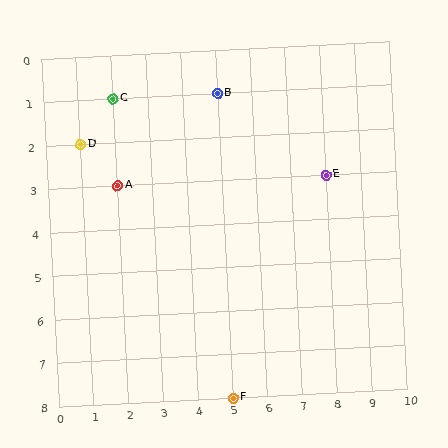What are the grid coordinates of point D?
Point D is at grid coordinates (1, 2).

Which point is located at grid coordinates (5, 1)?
Point B is at (5, 1).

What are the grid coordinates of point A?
Point A is at grid coordinates (2, 3).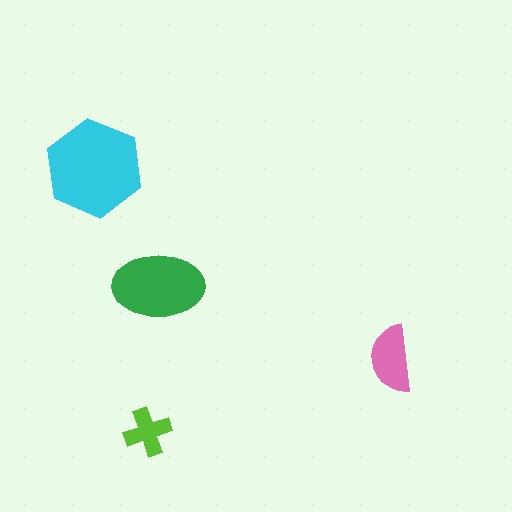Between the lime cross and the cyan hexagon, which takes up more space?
The cyan hexagon.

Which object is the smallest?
The lime cross.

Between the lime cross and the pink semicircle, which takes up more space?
The pink semicircle.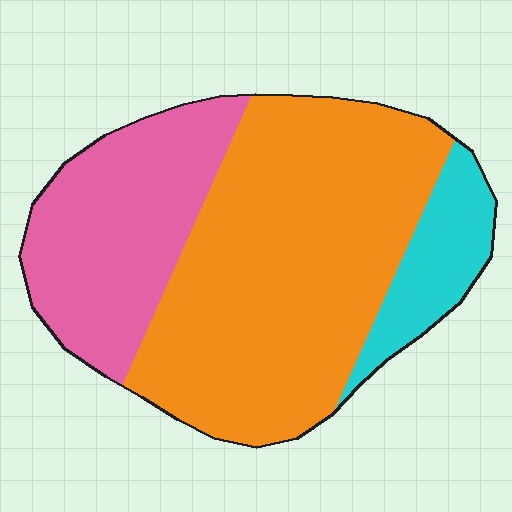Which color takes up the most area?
Orange, at roughly 60%.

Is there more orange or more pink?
Orange.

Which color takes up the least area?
Cyan, at roughly 10%.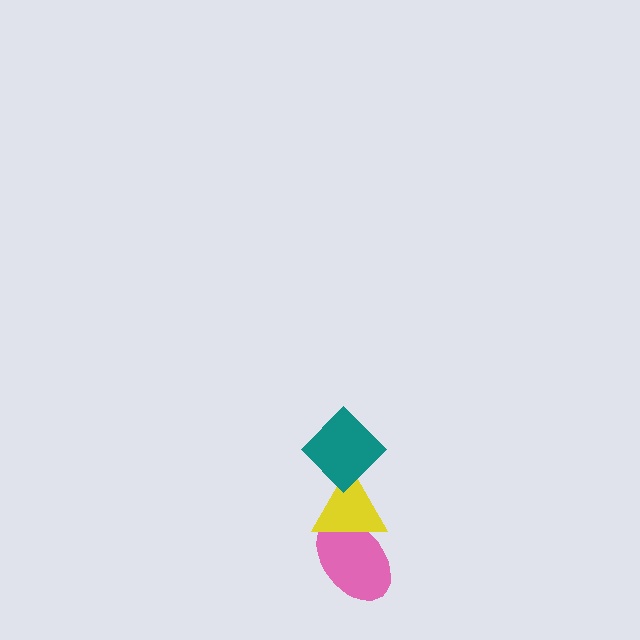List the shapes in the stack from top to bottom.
From top to bottom: the teal diamond, the yellow triangle, the pink ellipse.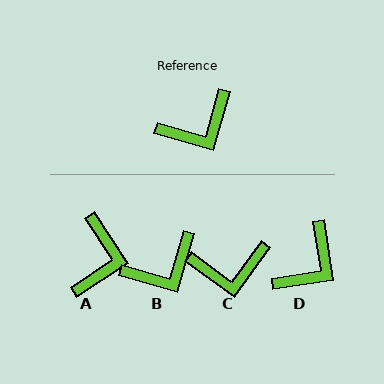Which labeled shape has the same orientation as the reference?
B.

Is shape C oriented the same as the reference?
No, it is off by about 20 degrees.